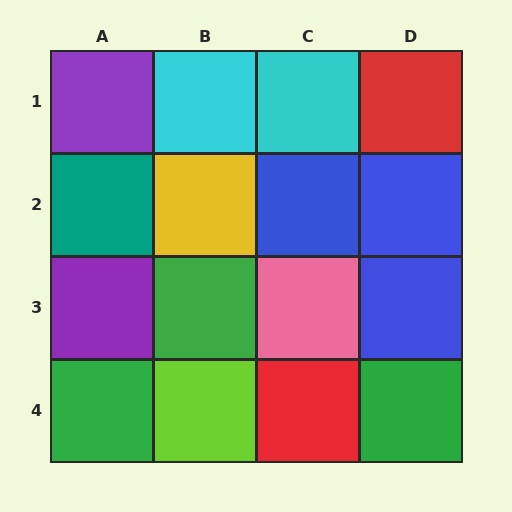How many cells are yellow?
1 cell is yellow.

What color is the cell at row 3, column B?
Green.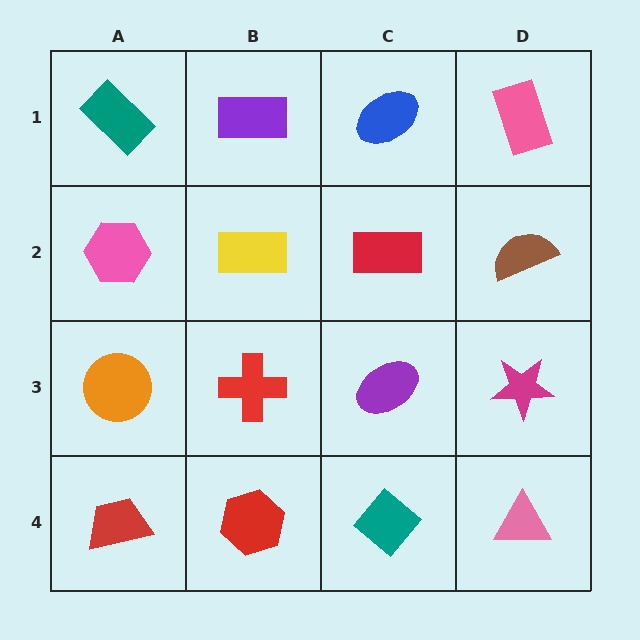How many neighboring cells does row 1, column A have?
2.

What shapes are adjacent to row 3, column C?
A red rectangle (row 2, column C), a teal diamond (row 4, column C), a red cross (row 3, column B), a magenta star (row 3, column D).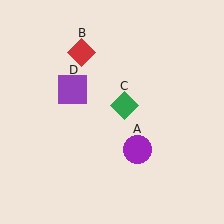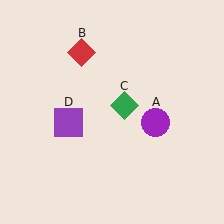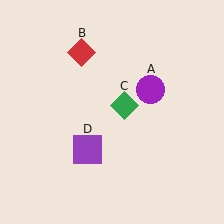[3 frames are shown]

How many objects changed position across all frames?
2 objects changed position: purple circle (object A), purple square (object D).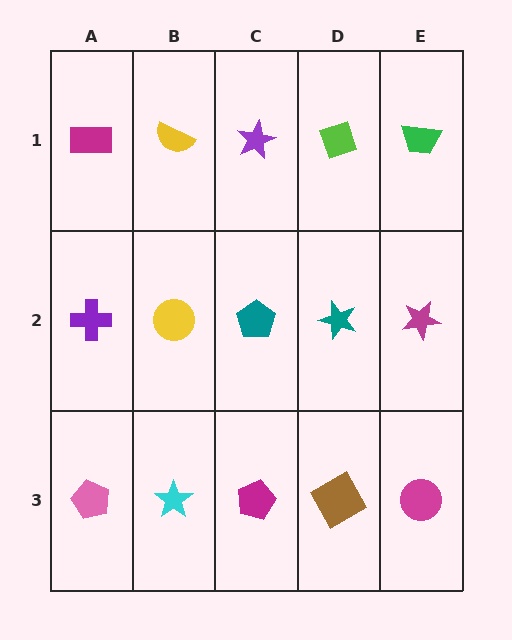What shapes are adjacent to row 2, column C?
A purple star (row 1, column C), a magenta pentagon (row 3, column C), a yellow circle (row 2, column B), a teal star (row 2, column D).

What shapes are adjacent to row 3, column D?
A teal star (row 2, column D), a magenta pentagon (row 3, column C), a magenta circle (row 3, column E).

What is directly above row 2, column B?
A yellow semicircle.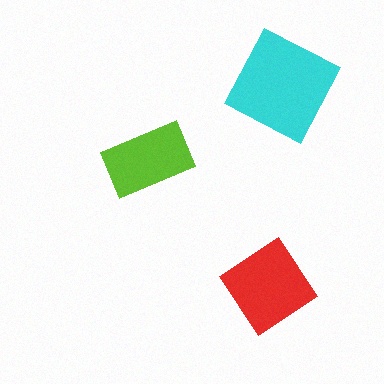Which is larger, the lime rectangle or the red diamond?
The red diamond.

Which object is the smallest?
The lime rectangle.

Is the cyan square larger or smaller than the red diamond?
Larger.